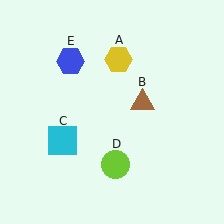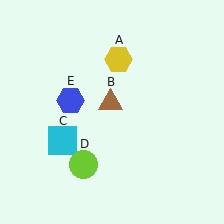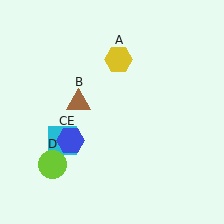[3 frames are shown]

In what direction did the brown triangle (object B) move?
The brown triangle (object B) moved left.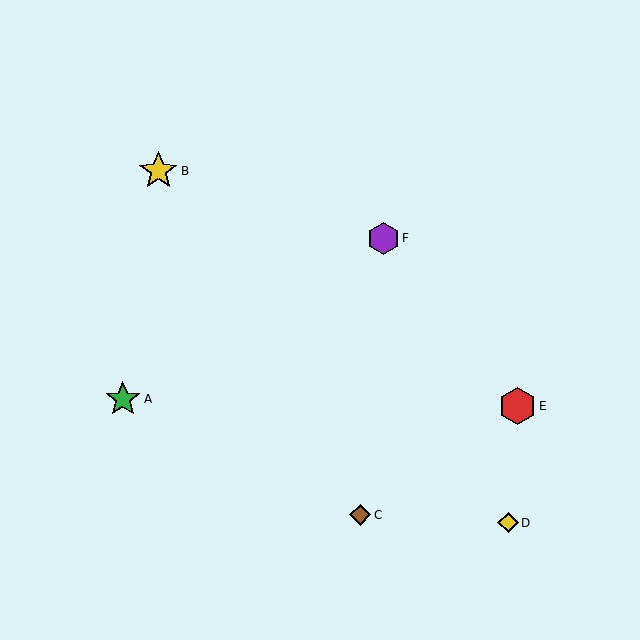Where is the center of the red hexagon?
The center of the red hexagon is at (518, 406).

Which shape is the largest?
The yellow star (labeled B) is the largest.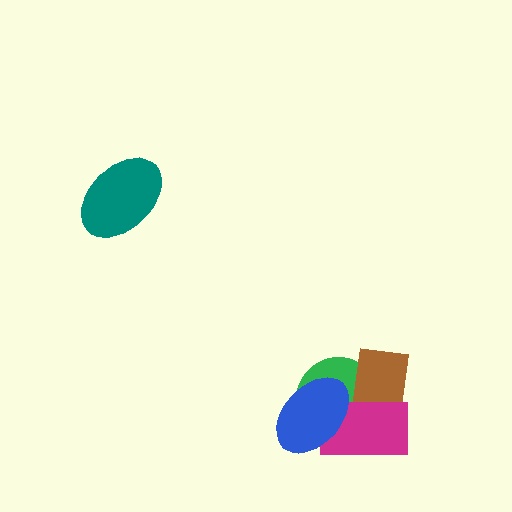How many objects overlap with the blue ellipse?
3 objects overlap with the blue ellipse.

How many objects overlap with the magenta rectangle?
3 objects overlap with the magenta rectangle.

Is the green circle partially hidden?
Yes, it is partially covered by another shape.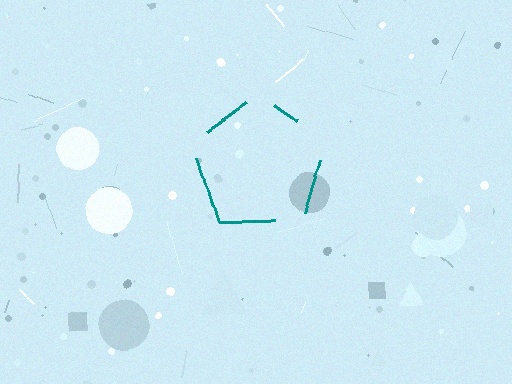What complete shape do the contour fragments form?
The contour fragments form a pentagon.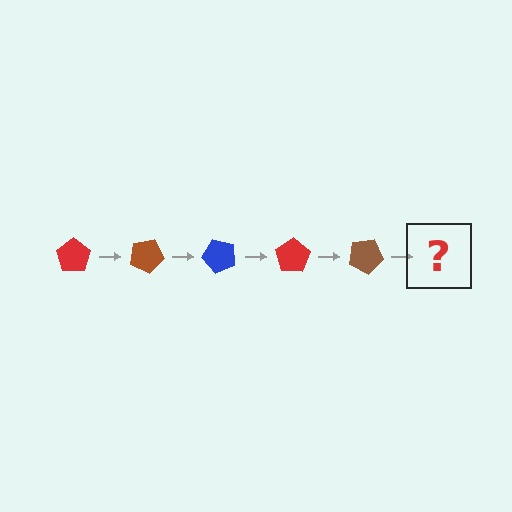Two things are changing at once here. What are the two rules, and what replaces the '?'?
The two rules are that it rotates 25 degrees each step and the color cycles through red, brown, and blue. The '?' should be a blue pentagon, rotated 125 degrees from the start.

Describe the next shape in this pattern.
It should be a blue pentagon, rotated 125 degrees from the start.